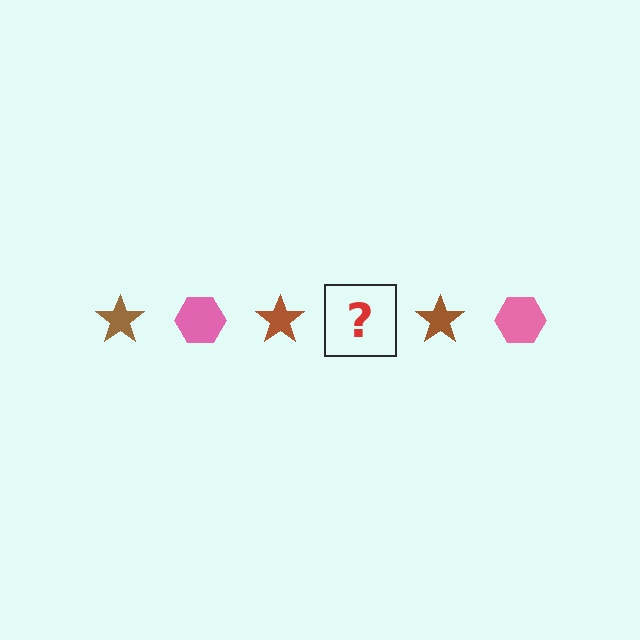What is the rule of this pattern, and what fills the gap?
The rule is that the pattern alternates between brown star and pink hexagon. The gap should be filled with a pink hexagon.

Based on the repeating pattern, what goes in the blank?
The blank should be a pink hexagon.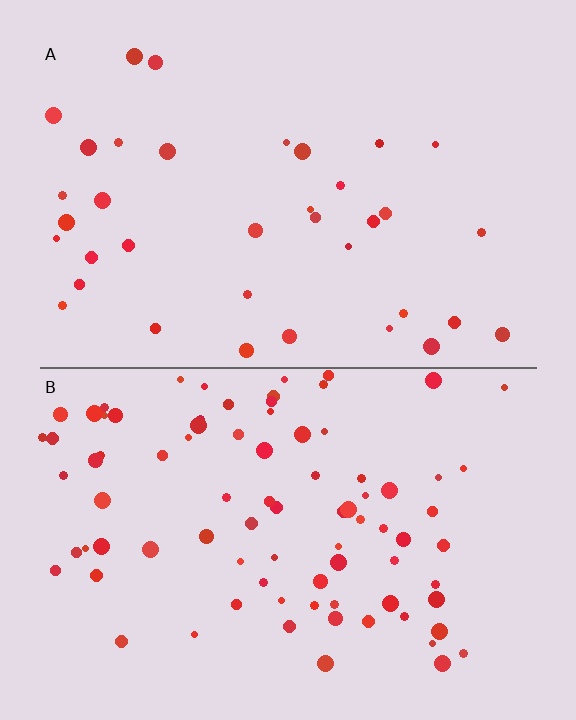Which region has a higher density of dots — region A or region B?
B (the bottom).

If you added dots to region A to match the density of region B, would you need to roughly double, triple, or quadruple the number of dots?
Approximately double.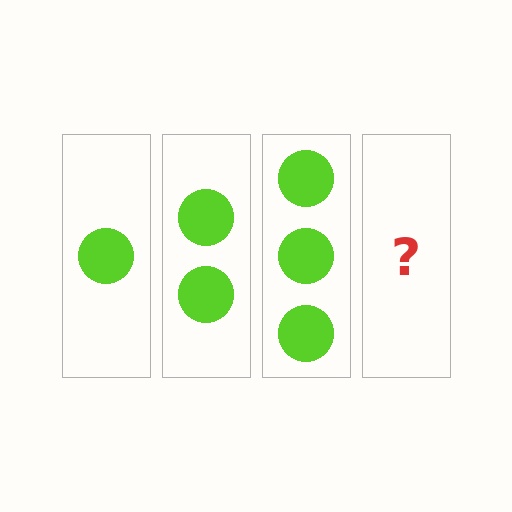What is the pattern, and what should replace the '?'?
The pattern is that each step adds one more circle. The '?' should be 4 circles.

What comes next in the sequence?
The next element should be 4 circles.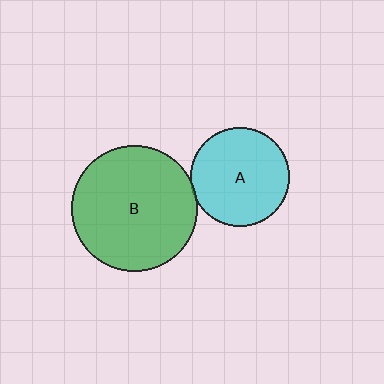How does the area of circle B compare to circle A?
Approximately 1.6 times.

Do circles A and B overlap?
Yes.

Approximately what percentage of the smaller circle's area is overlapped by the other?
Approximately 5%.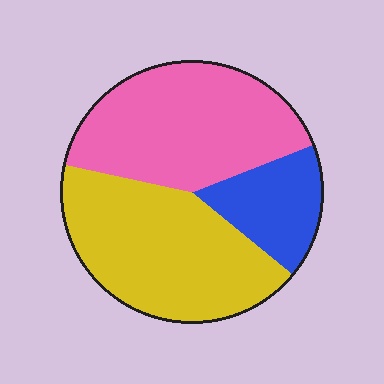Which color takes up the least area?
Blue, at roughly 15%.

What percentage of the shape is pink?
Pink covers about 40% of the shape.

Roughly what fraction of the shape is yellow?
Yellow covers roughly 40% of the shape.